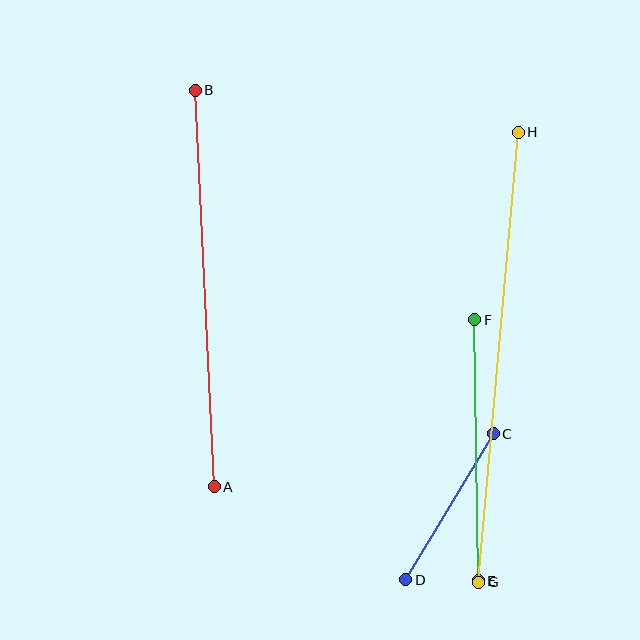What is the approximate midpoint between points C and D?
The midpoint is at approximately (450, 507) pixels.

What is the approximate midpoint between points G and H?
The midpoint is at approximately (499, 357) pixels.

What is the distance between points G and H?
The distance is approximately 451 pixels.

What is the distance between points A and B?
The distance is approximately 397 pixels.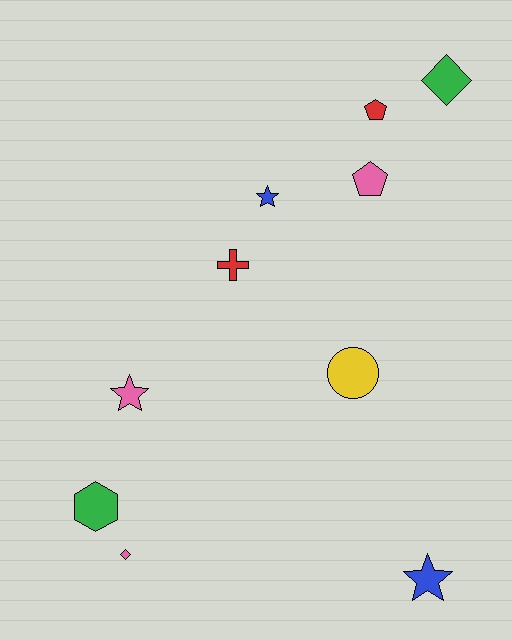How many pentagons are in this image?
There are 2 pentagons.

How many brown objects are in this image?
There are no brown objects.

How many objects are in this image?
There are 10 objects.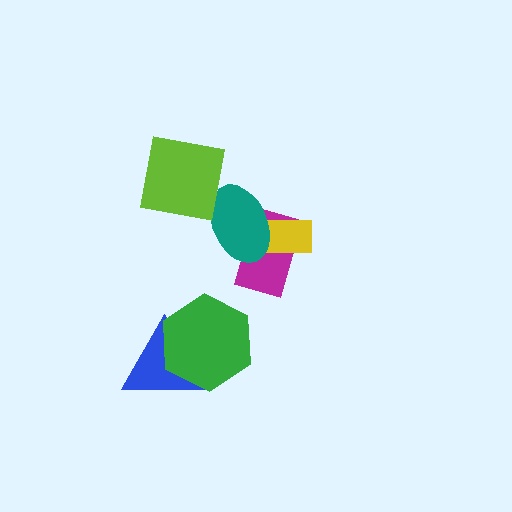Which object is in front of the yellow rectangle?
The teal ellipse is in front of the yellow rectangle.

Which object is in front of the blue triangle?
The green hexagon is in front of the blue triangle.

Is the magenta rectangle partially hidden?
Yes, it is partially covered by another shape.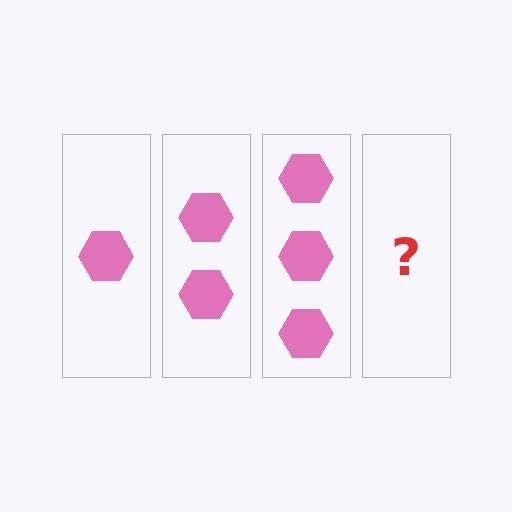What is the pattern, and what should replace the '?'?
The pattern is that each step adds one more hexagon. The '?' should be 4 hexagons.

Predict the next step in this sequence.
The next step is 4 hexagons.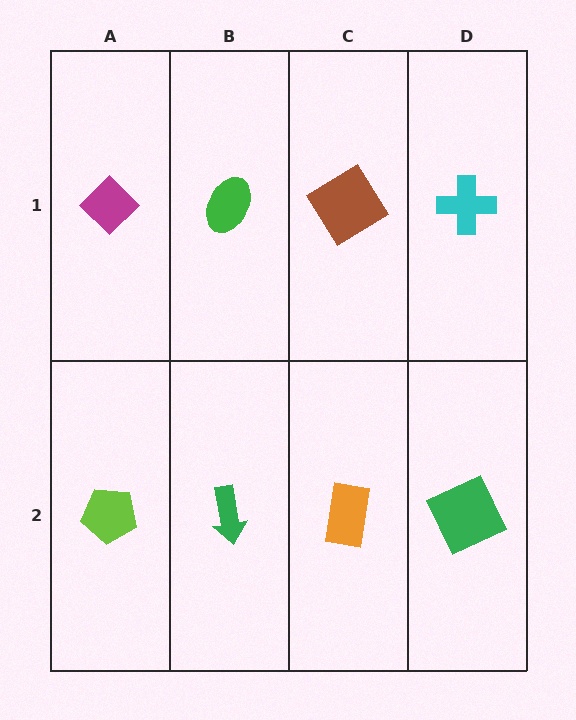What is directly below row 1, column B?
A green arrow.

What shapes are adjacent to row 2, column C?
A brown diamond (row 1, column C), a green arrow (row 2, column B), a green square (row 2, column D).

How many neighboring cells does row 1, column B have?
3.